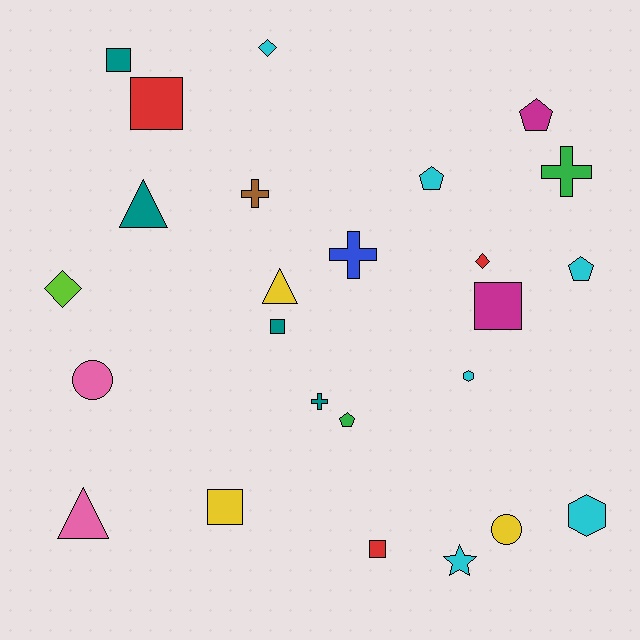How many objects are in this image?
There are 25 objects.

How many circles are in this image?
There are 2 circles.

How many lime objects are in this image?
There is 1 lime object.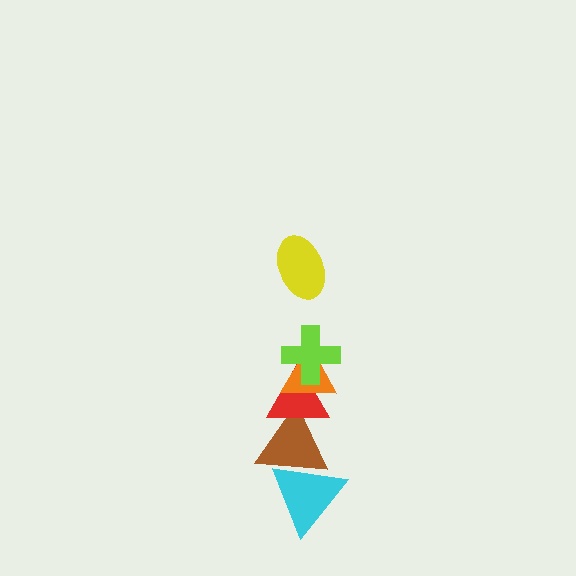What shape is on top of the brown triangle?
The red triangle is on top of the brown triangle.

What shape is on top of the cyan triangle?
The brown triangle is on top of the cyan triangle.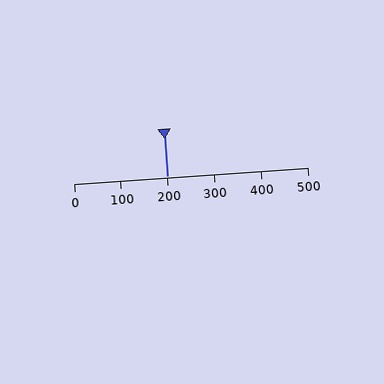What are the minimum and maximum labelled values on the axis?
The axis runs from 0 to 500.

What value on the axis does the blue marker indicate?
The marker indicates approximately 200.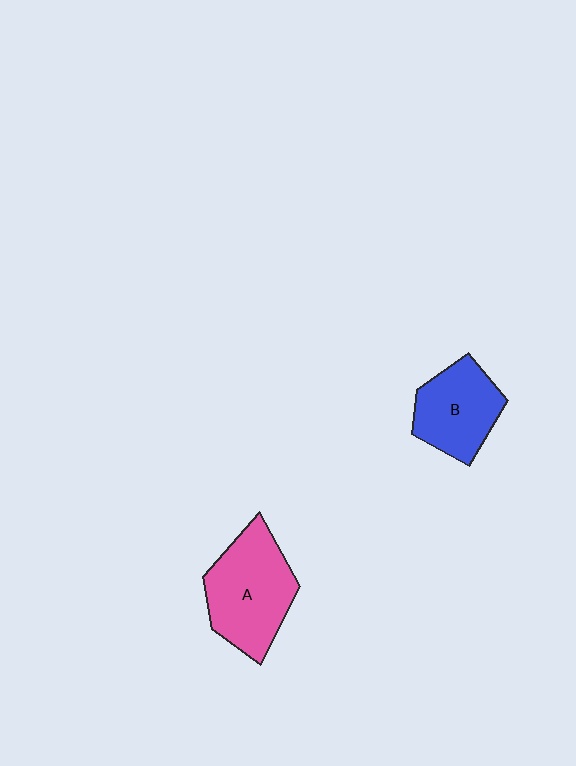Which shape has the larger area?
Shape A (pink).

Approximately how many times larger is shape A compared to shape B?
Approximately 1.3 times.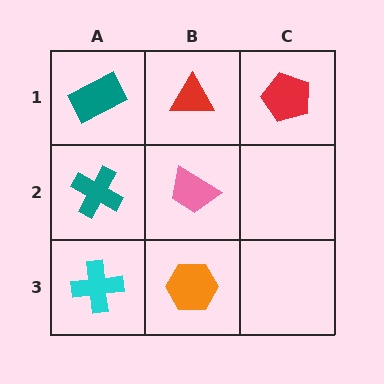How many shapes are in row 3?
2 shapes.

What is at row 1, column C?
A red pentagon.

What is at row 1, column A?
A teal rectangle.